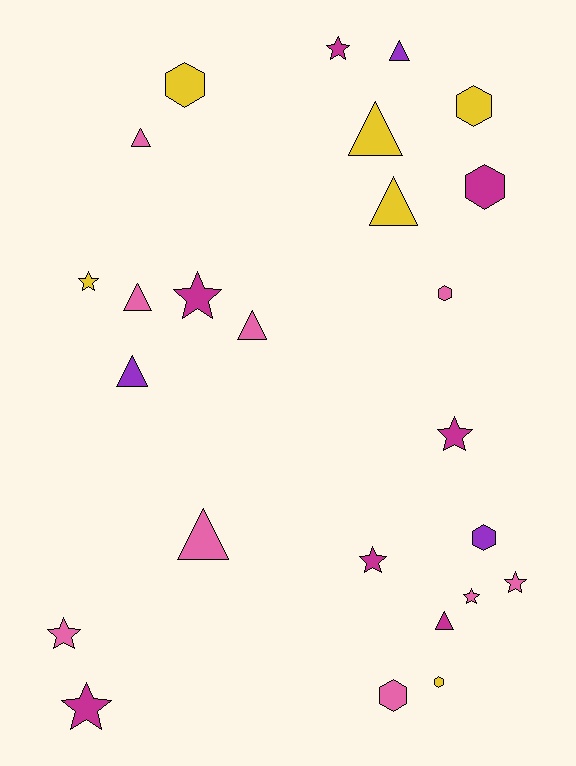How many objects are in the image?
There are 25 objects.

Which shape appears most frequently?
Triangle, with 9 objects.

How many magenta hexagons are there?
There is 1 magenta hexagon.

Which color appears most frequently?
Pink, with 9 objects.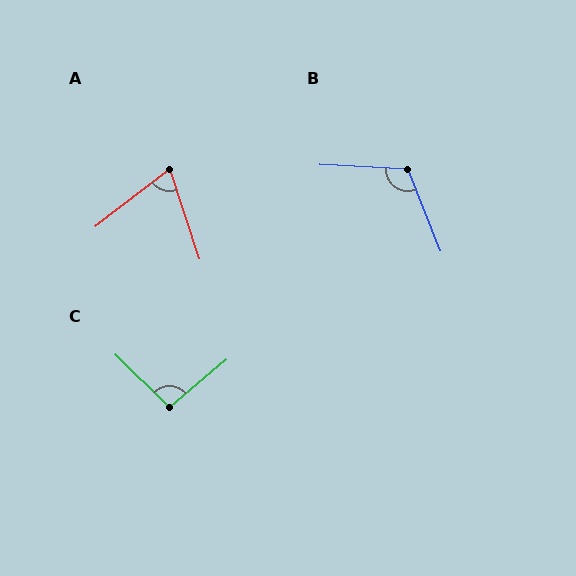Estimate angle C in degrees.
Approximately 95 degrees.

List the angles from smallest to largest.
A (71°), C (95°), B (114°).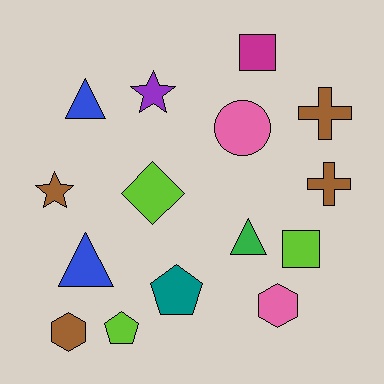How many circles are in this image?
There is 1 circle.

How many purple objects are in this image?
There is 1 purple object.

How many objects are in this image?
There are 15 objects.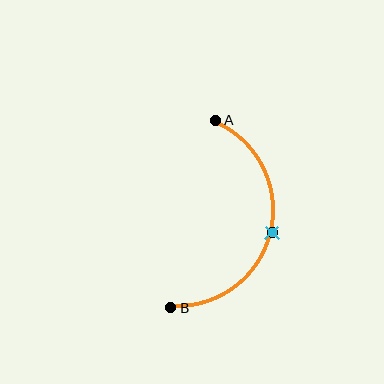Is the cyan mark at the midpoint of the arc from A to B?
Yes. The cyan mark lies on the arc at equal arc-length from both A and B — it is the arc midpoint.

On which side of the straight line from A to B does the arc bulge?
The arc bulges to the right of the straight line connecting A and B.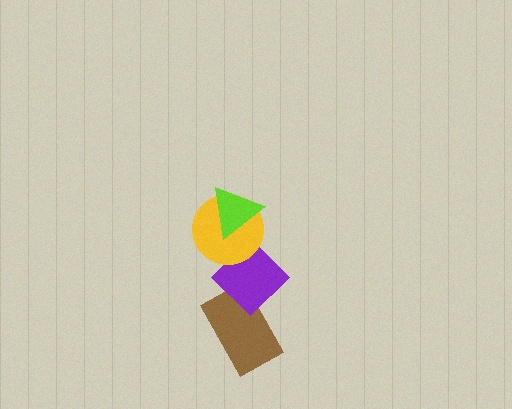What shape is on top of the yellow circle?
The lime triangle is on top of the yellow circle.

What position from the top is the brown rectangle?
The brown rectangle is 4th from the top.